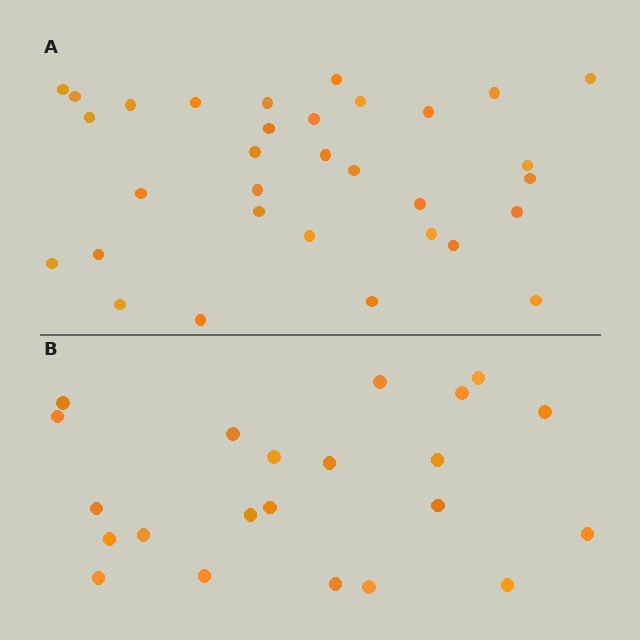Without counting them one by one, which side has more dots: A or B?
Region A (the top region) has more dots.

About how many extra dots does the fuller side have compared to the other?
Region A has roughly 10 or so more dots than region B.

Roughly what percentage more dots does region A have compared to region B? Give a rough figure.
About 45% more.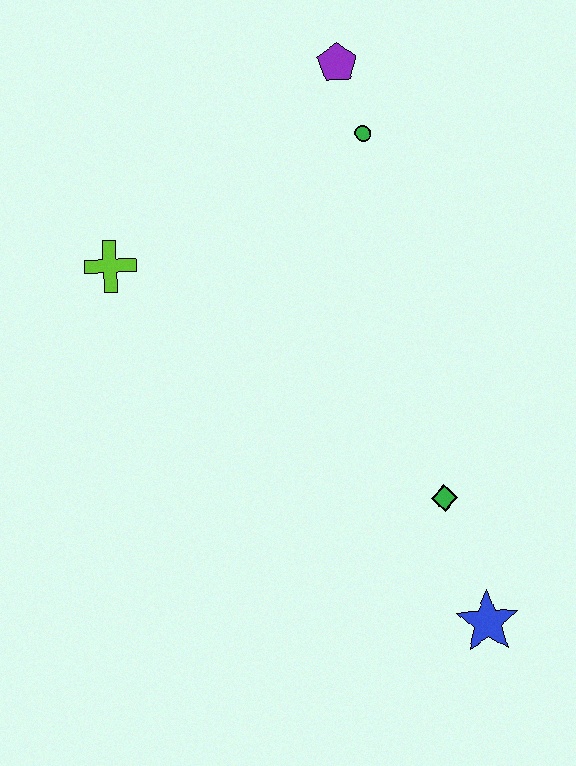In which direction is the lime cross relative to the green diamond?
The lime cross is to the left of the green diamond.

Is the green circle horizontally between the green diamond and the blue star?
No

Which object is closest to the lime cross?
The green circle is closest to the lime cross.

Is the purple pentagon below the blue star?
No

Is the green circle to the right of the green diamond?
No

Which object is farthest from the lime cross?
The blue star is farthest from the lime cross.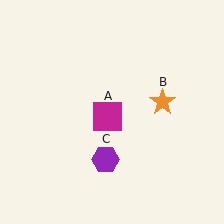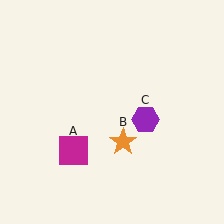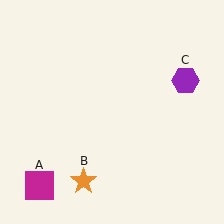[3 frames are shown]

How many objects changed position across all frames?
3 objects changed position: magenta square (object A), orange star (object B), purple hexagon (object C).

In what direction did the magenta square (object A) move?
The magenta square (object A) moved down and to the left.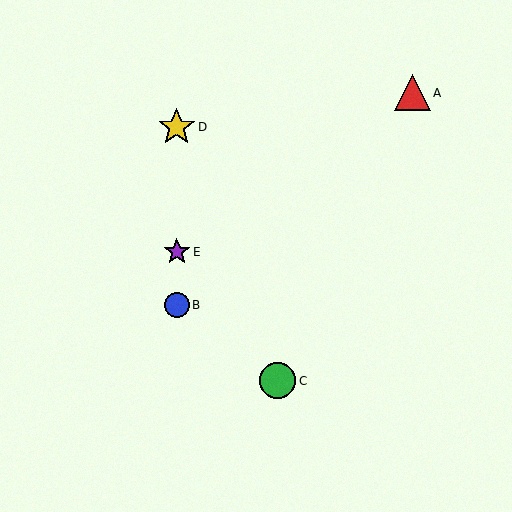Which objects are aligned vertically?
Objects B, D, E are aligned vertically.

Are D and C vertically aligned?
No, D is at x≈177 and C is at x≈278.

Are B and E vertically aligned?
Yes, both are at x≈177.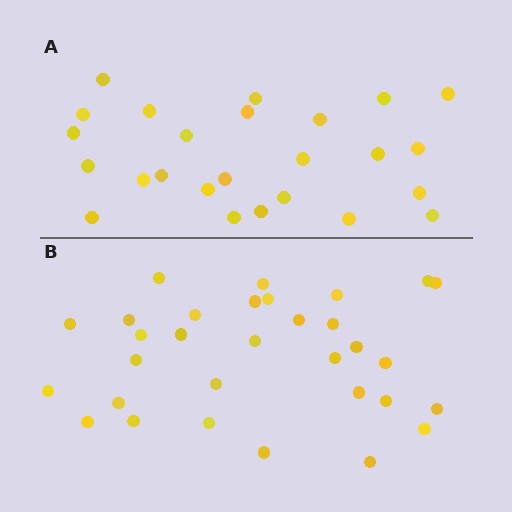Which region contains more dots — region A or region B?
Region B (the bottom region) has more dots.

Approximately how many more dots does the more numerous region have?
Region B has about 6 more dots than region A.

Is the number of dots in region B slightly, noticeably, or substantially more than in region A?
Region B has only slightly more — the two regions are fairly close. The ratio is roughly 1.2 to 1.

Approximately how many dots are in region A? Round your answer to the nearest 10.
About 20 dots. (The exact count is 25, which rounds to 20.)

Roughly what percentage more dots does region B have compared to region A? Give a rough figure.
About 25% more.